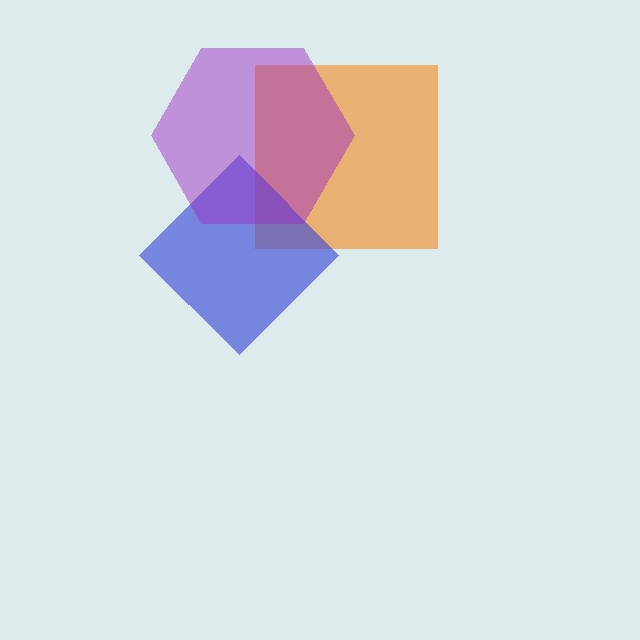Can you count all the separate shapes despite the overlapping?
Yes, there are 3 separate shapes.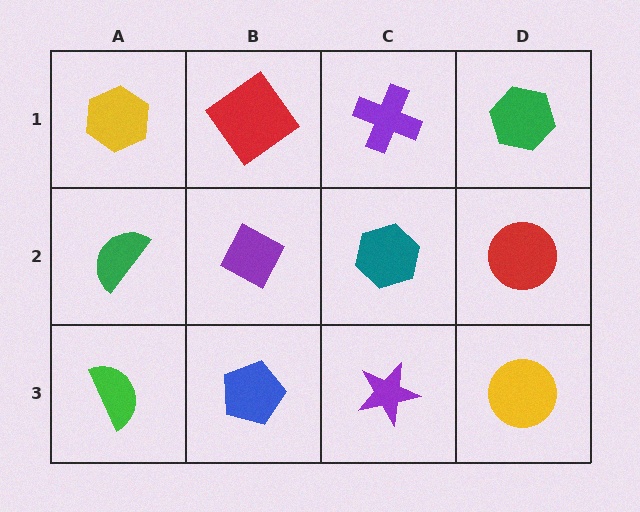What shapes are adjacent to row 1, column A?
A green semicircle (row 2, column A), a red diamond (row 1, column B).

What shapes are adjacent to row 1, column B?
A purple diamond (row 2, column B), a yellow hexagon (row 1, column A), a purple cross (row 1, column C).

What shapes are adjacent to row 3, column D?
A red circle (row 2, column D), a purple star (row 3, column C).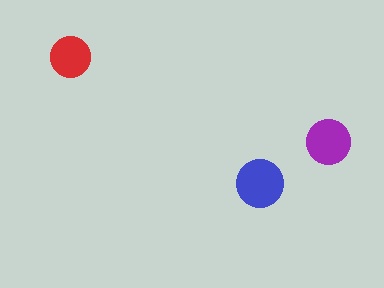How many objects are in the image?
There are 3 objects in the image.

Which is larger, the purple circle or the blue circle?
The blue one.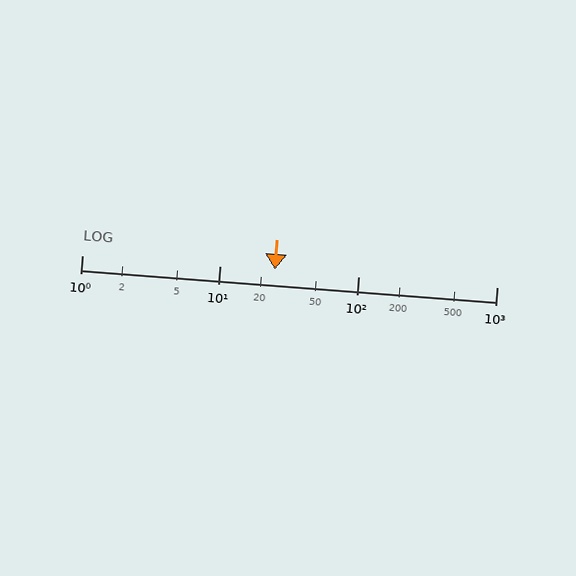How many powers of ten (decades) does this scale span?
The scale spans 3 decades, from 1 to 1000.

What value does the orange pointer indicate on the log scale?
The pointer indicates approximately 25.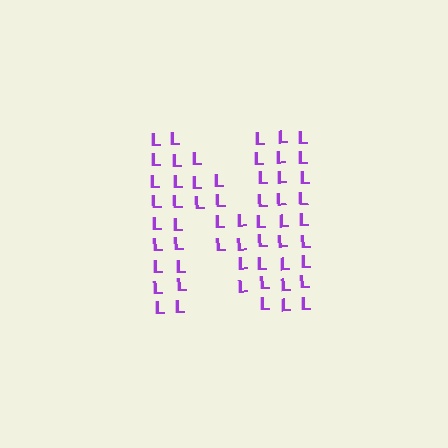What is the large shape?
The large shape is the letter N.